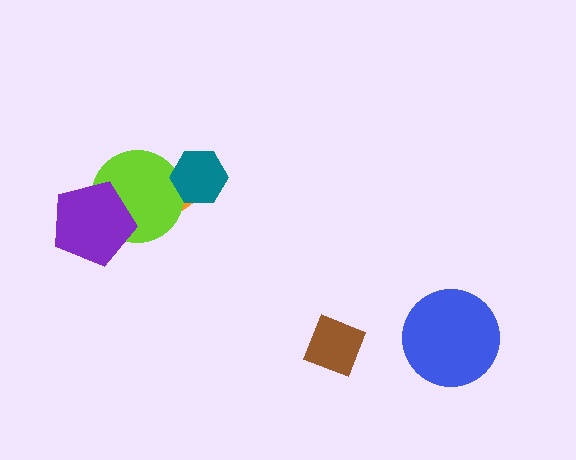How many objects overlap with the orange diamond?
2 objects overlap with the orange diamond.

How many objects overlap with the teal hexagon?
2 objects overlap with the teal hexagon.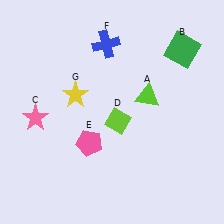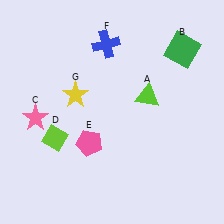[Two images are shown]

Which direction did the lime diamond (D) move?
The lime diamond (D) moved left.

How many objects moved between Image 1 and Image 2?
1 object moved between the two images.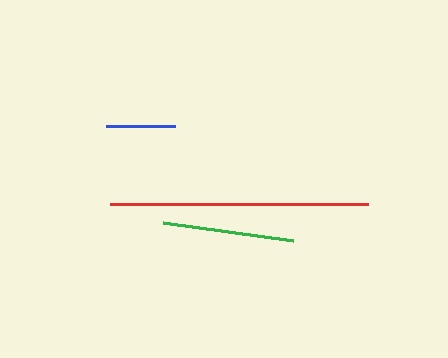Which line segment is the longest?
The red line is the longest at approximately 258 pixels.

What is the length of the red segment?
The red segment is approximately 258 pixels long.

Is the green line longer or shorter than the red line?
The red line is longer than the green line.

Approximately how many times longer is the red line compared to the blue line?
The red line is approximately 3.7 times the length of the blue line.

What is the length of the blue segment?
The blue segment is approximately 69 pixels long.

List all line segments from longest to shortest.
From longest to shortest: red, green, blue.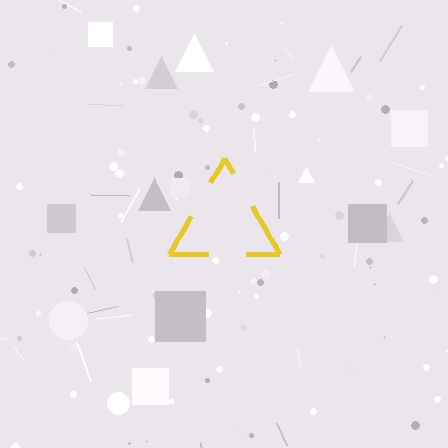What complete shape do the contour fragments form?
The contour fragments form a triangle.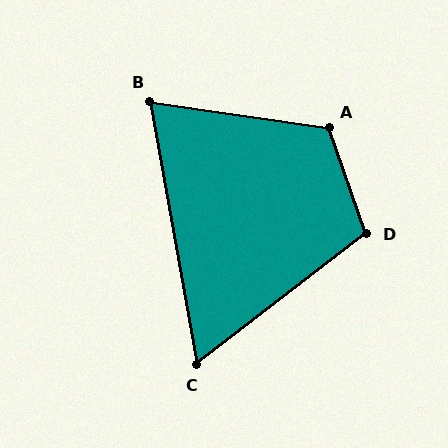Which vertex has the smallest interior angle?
C, at approximately 63 degrees.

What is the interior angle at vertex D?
Approximately 108 degrees (obtuse).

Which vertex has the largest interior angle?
A, at approximately 117 degrees.